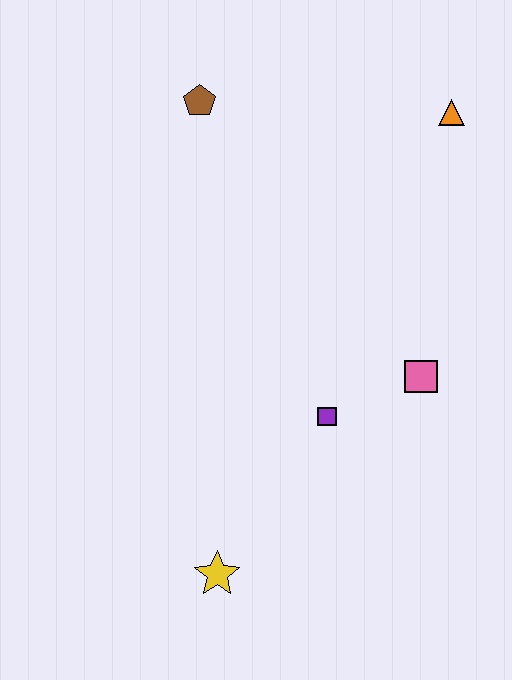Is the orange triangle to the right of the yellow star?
Yes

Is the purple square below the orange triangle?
Yes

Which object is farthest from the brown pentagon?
The yellow star is farthest from the brown pentagon.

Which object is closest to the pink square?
The purple square is closest to the pink square.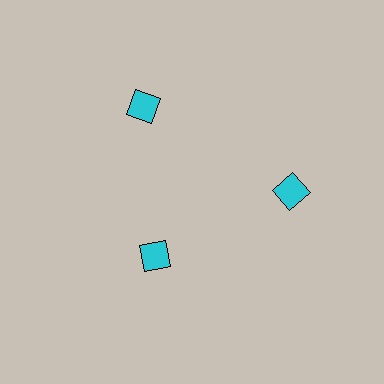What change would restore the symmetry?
The symmetry would be restored by moving it outward, back onto the ring so that all 3 squares sit at equal angles and equal distance from the center.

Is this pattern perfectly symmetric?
No. The 3 cyan squares are arranged in a ring, but one element near the 7 o'clock position is pulled inward toward the center, breaking the 3-fold rotational symmetry.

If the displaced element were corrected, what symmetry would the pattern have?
It would have 3-fold rotational symmetry — the pattern would map onto itself every 120 degrees.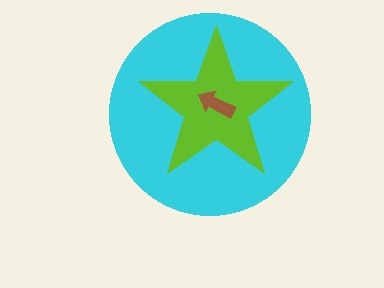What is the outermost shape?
The cyan circle.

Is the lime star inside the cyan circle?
Yes.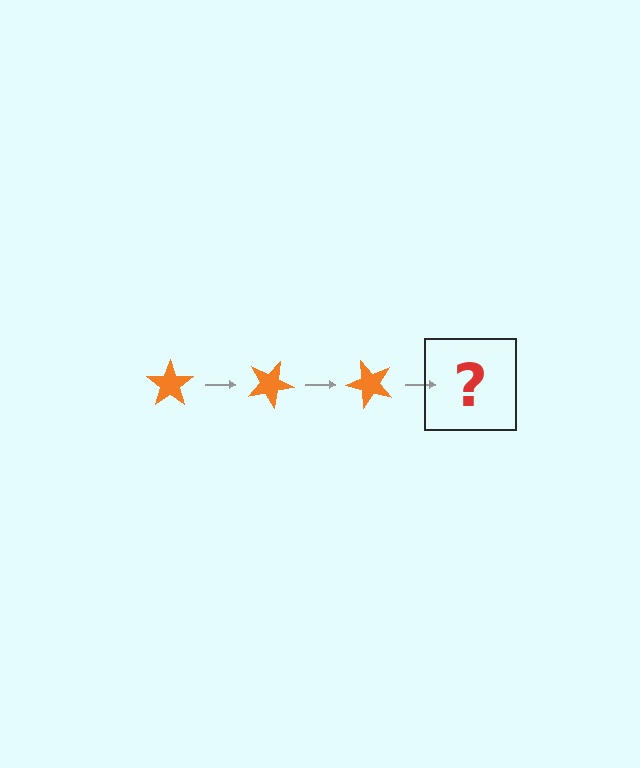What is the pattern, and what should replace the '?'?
The pattern is that the star rotates 25 degrees each step. The '?' should be an orange star rotated 75 degrees.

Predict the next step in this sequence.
The next step is an orange star rotated 75 degrees.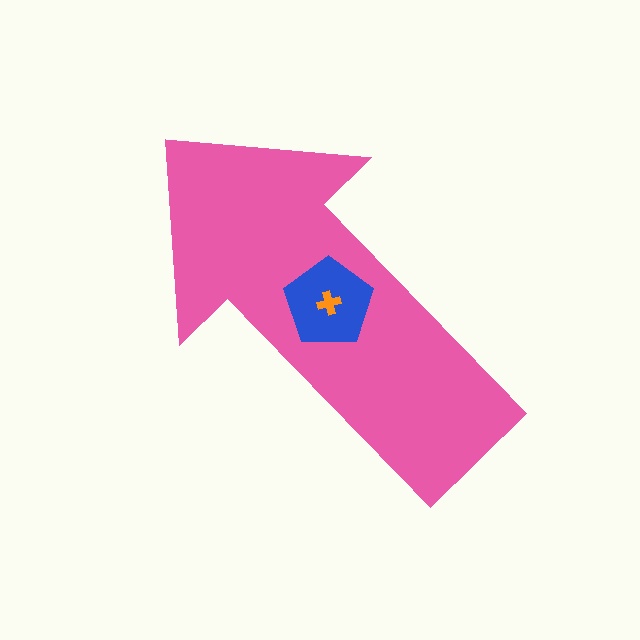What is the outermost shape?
The pink arrow.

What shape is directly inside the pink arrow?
The blue pentagon.